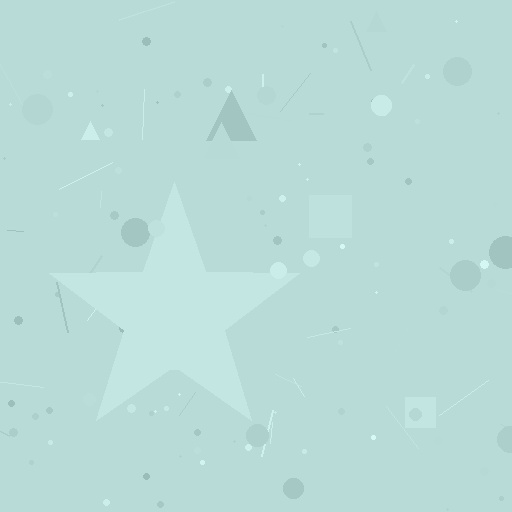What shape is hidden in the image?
A star is hidden in the image.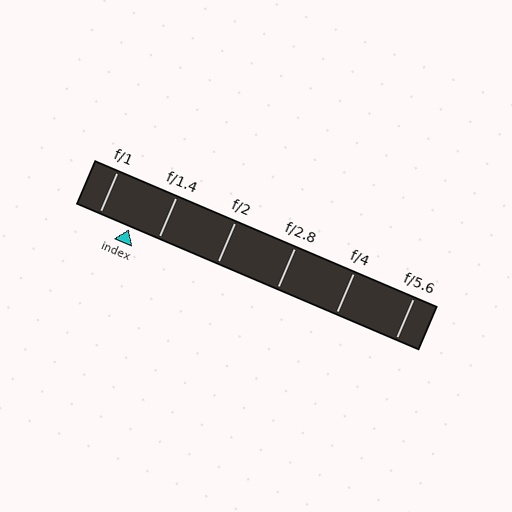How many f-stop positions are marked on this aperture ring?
There are 6 f-stop positions marked.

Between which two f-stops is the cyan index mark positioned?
The index mark is between f/1 and f/1.4.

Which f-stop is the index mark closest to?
The index mark is closest to f/1.4.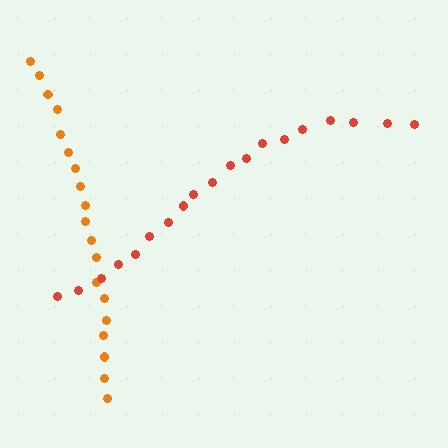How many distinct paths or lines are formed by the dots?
There are 2 distinct paths.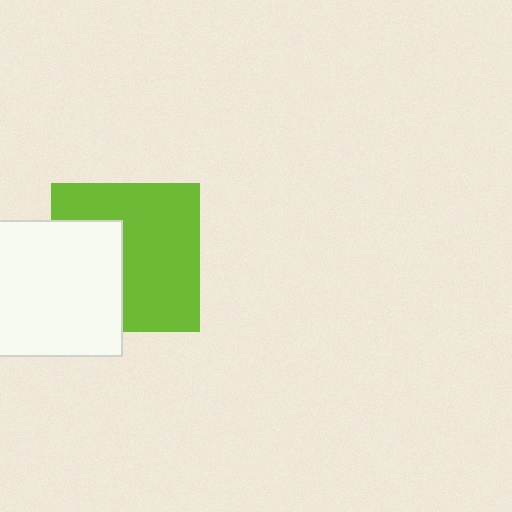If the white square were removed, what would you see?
You would see the complete lime square.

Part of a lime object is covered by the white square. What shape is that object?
It is a square.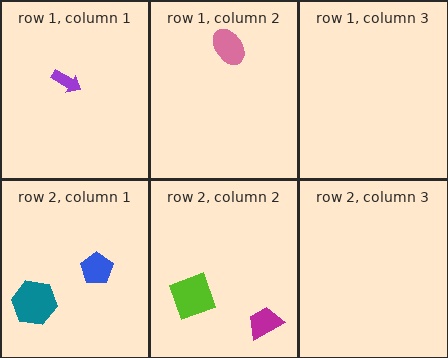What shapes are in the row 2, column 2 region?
The lime diamond, the magenta trapezoid.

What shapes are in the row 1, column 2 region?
The pink ellipse.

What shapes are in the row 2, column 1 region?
The teal hexagon, the blue pentagon.